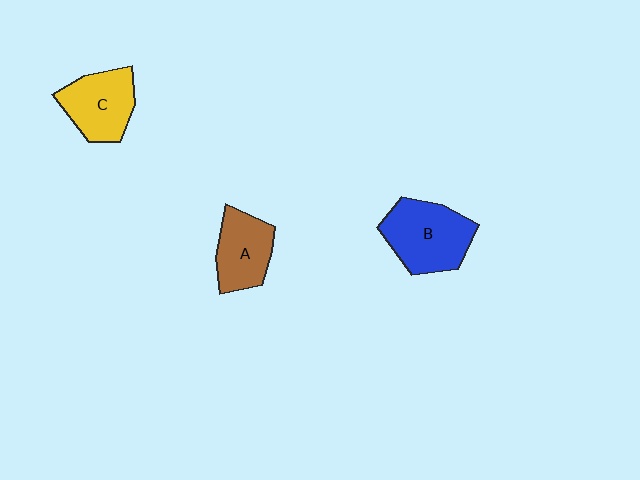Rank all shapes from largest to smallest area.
From largest to smallest: B (blue), C (yellow), A (brown).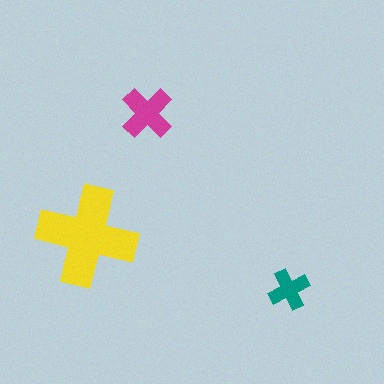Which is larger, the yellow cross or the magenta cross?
The yellow one.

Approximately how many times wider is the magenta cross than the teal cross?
About 1.5 times wider.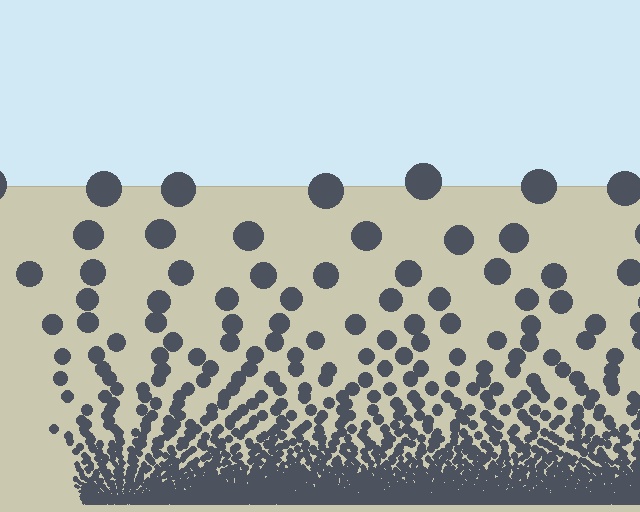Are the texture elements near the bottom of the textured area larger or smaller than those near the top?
Smaller. The gradient is inverted — elements near the bottom are smaller and denser.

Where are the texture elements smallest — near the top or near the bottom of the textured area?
Near the bottom.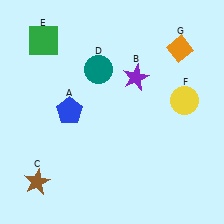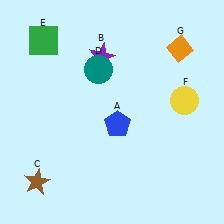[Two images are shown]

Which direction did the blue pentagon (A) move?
The blue pentagon (A) moved right.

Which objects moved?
The objects that moved are: the blue pentagon (A), the purple star (B).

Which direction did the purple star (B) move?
The purple star (B) moved left.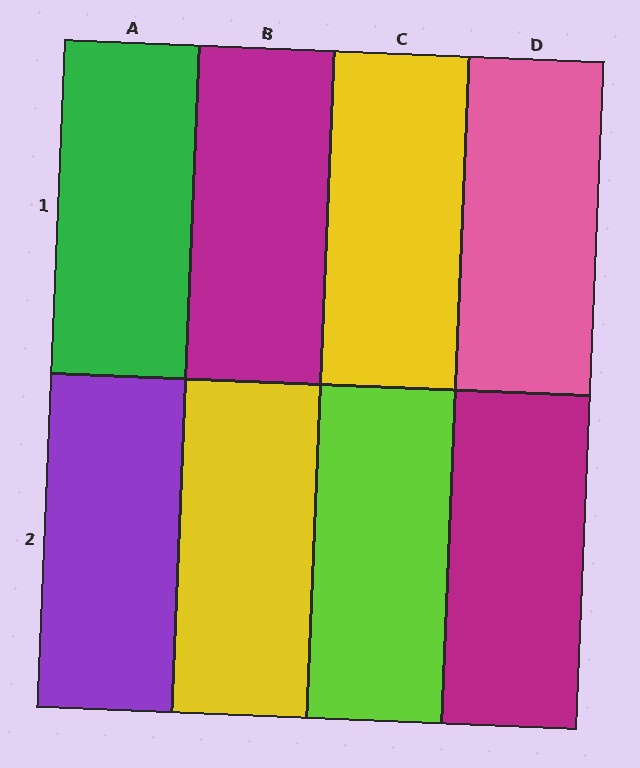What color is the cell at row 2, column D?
Magenta.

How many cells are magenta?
2 cells are magenta.